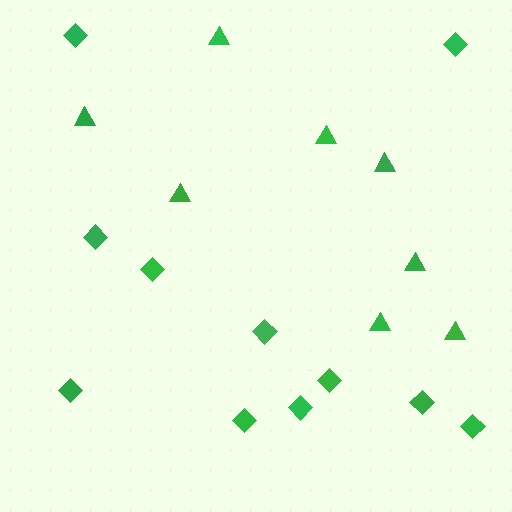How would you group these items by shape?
There are 2 groups: one group of triangles (8) and one group of diamonds (11).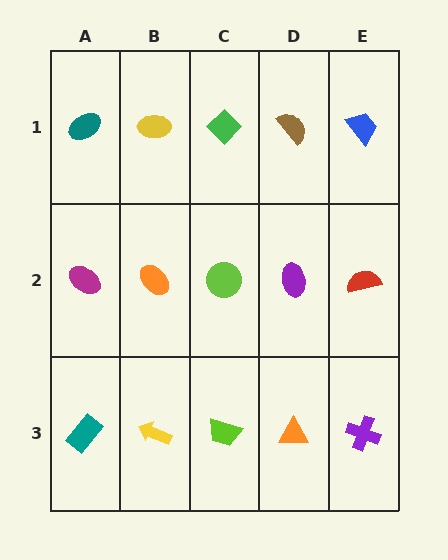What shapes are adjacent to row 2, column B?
A yellow ellipse (row 1, column B), a yellow arrow (row 3, column B), a magenta ellipse (row 2, column A), a lime circle (row 2, column C).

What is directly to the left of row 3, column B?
A teal rectangle.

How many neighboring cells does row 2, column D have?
4.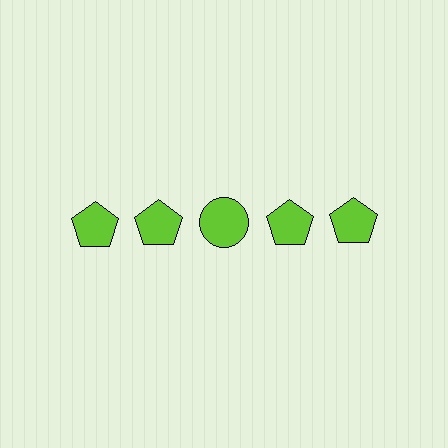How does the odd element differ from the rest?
It has a different shape: circle instead of pentagon.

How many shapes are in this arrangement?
There are 5 shapes arranged in a grid pattern.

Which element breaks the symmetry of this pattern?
The lime circle in the top row, center column breaks the symmetry. All other shapes are lime pentagons.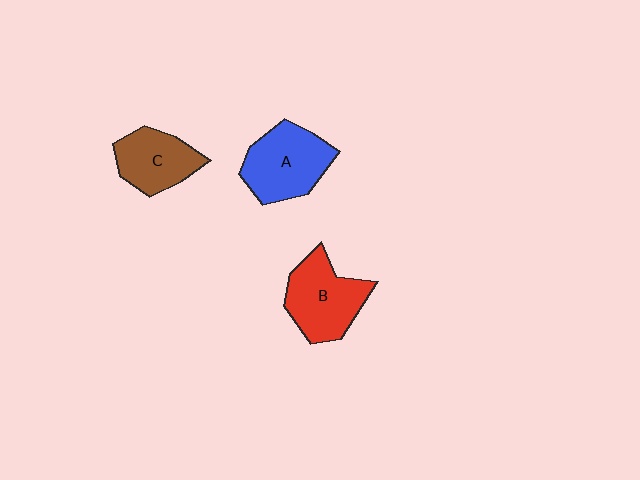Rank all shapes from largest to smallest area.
From largest to smallest: A (blue), B (red), C (brown).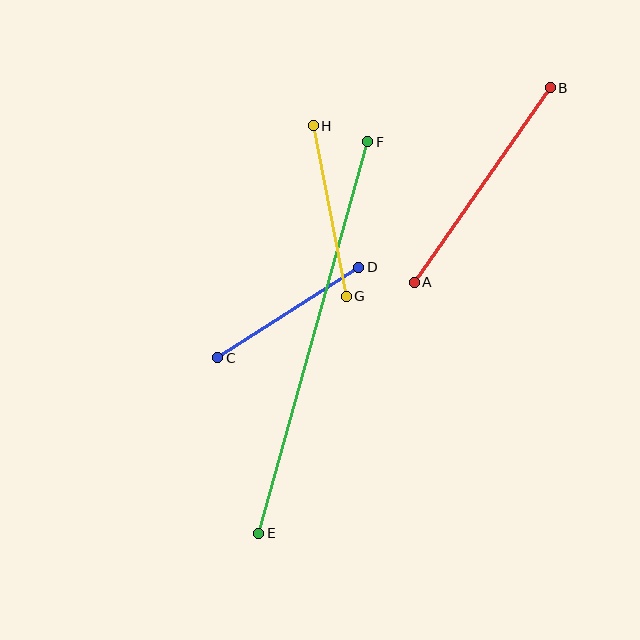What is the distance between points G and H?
The distance is approximately 174 pixels.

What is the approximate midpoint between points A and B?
The midpoint is at approximately (482, 185) pixels.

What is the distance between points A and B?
The distance is approximately 238 pixels.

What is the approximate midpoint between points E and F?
The midpoint is at approximately (313, 337) pixels.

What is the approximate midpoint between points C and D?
The midpoint is at approximately (288, 312) pixels.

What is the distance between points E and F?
The distance is approximately 406 pixels.